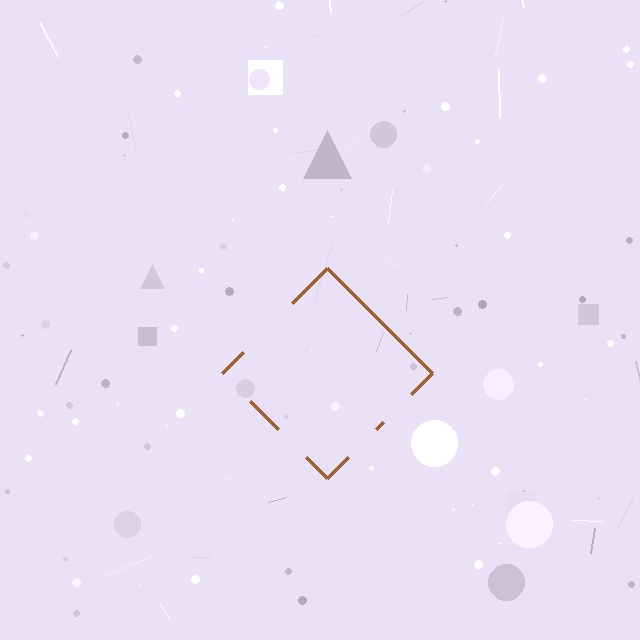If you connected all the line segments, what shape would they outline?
They would outline a diamond.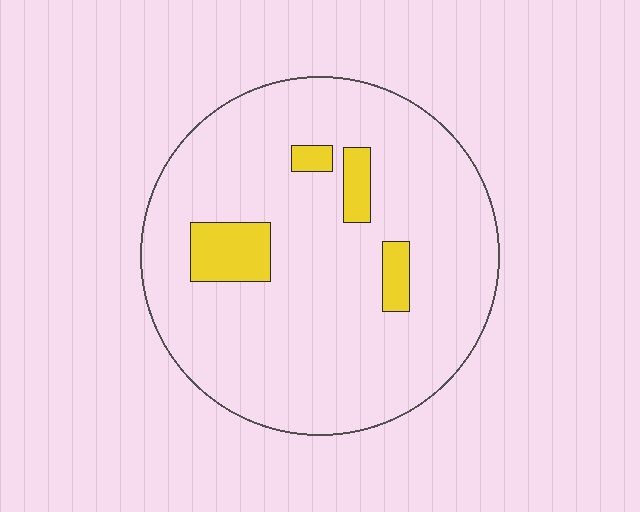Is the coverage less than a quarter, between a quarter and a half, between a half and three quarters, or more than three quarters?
Less than a quarter.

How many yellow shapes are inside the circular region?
4.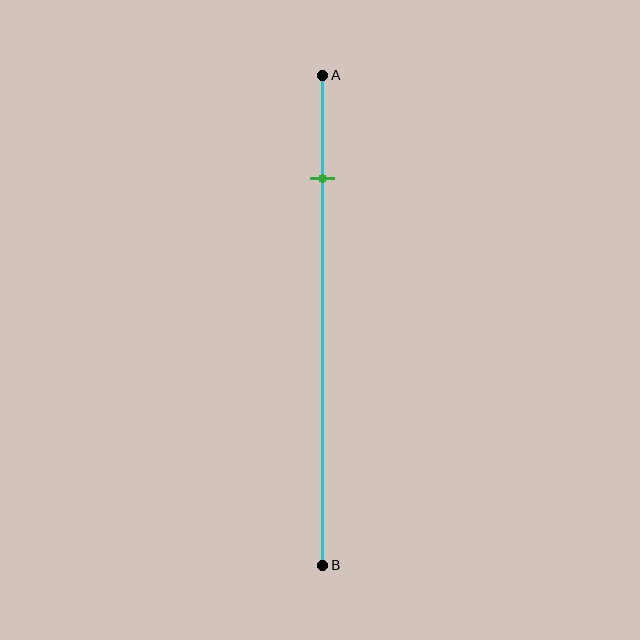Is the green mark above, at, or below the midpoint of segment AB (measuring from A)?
The green mark is above the midpoint of segment AB.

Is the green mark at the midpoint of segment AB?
No, the mark is at about 20% from A, not at the 50% midpoint.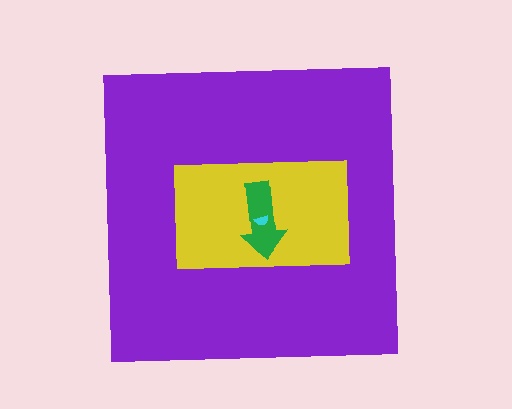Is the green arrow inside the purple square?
Yes.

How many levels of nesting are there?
4.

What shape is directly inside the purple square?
The yellow rectangle.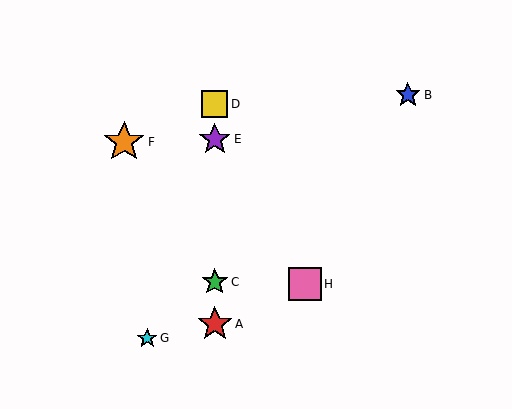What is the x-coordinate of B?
Object B is at x≈408.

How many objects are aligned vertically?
4 objects (A, C, D, E) are aligned vertically.